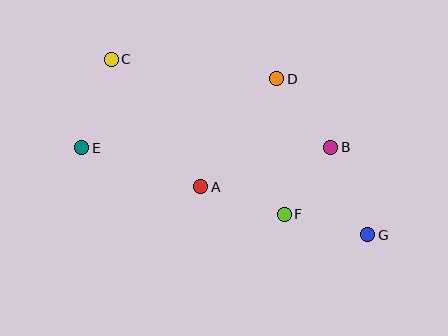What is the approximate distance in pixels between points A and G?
The distance between A and G is approximately 174 pixels.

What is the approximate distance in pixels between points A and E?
The distance between A and E is approximately 125 pixels.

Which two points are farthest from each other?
Points C and G are farthest from each other.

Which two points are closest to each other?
Points B and F are closest to each other.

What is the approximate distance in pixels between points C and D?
The distance between C and D is approximately 167 pixels.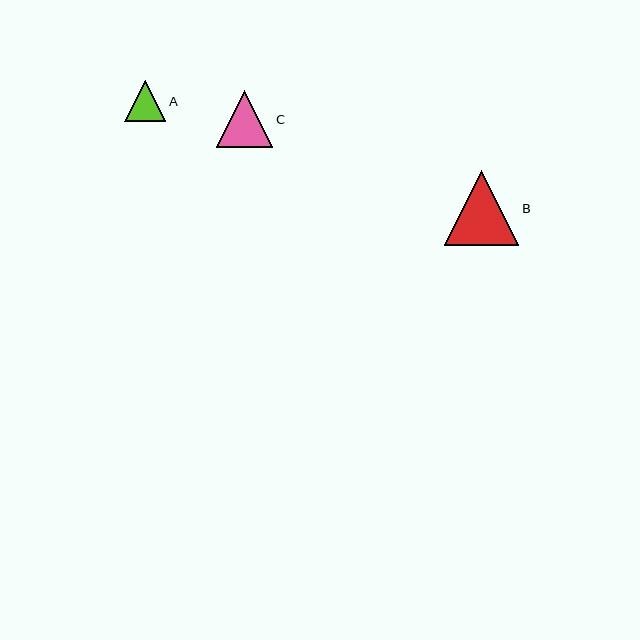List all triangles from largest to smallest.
From largest to smallest: B, C, A.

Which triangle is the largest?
Triangle B is the largest with a size of approximately 74 pixels.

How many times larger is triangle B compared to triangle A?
Triangle B is approximately 1.8 times the size of triangle A.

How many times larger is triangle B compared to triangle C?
Triangle B is approximately 1.3 times the size of triangle C.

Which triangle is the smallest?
Triangle A is the smallest with a size of approximately 42 pixels.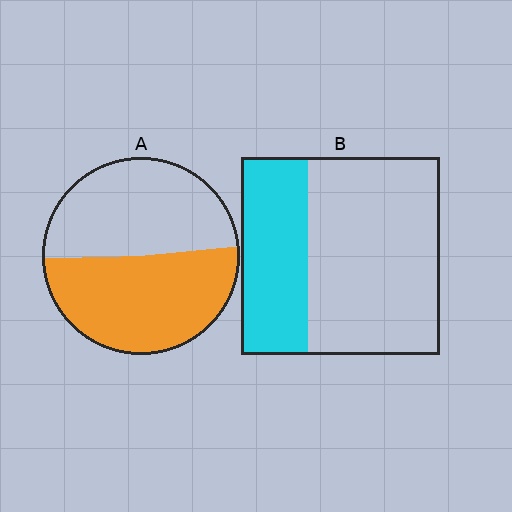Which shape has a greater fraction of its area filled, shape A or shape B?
Shape A.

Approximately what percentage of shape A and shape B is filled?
A is approximately 50% and B is approximately 35%.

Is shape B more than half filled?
No.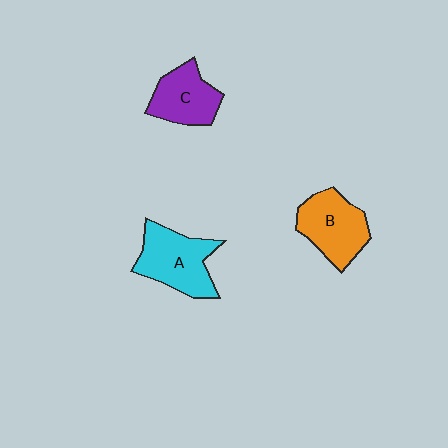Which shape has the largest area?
Shape A (cyan).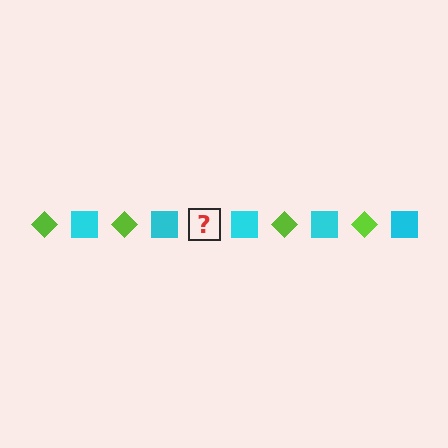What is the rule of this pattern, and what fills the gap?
The rule is that the pattern alternates between lime diamond and cyan square. The gap should be filled with a lime diamond.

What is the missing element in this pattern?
The missing element is a lime diamond.